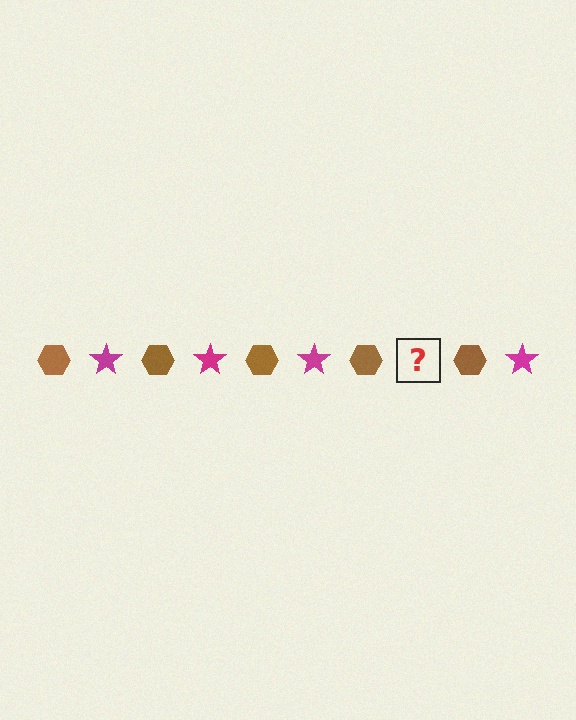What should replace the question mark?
The question mark should be replaced with a magenta star.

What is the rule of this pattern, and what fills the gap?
The rule is that the pattern alternates between brown hexagon and magenta star. The gap should be filled with a magenta star.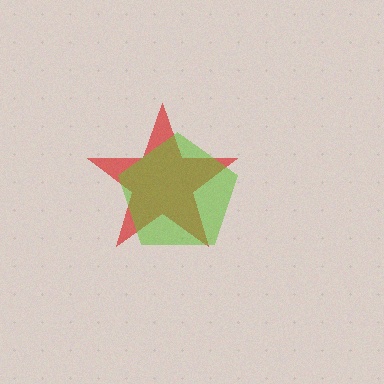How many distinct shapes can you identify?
There are 2 distinct shapes: a red star, a lime pentagon.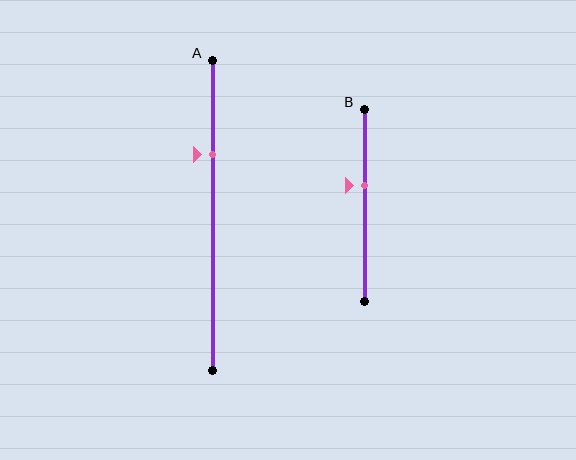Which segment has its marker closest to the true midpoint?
Segment B has its marker closest to the true midpoint.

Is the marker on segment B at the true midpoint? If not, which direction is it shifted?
No, the marker on segment B is shifted upward by about 10% of the segment length.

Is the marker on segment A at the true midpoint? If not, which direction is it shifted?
No, the marker on segment A is shifted upward by about 20% of the segment length.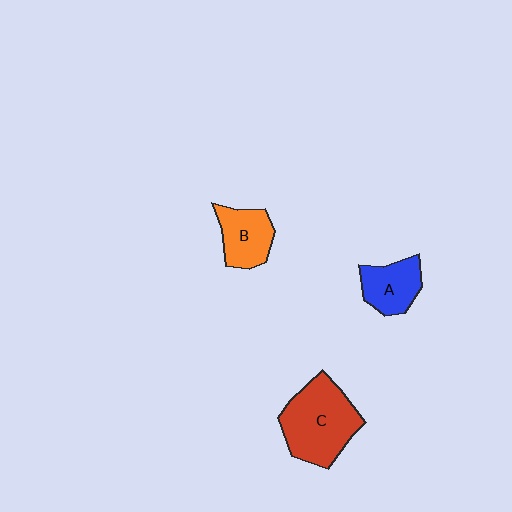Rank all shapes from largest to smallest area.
From largest to smallest: C (red), B (orange), A (blue).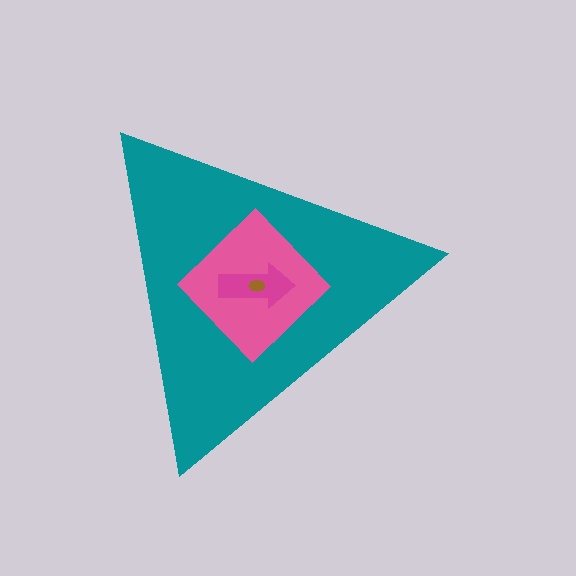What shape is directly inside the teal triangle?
The pink diamond.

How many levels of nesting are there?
4.